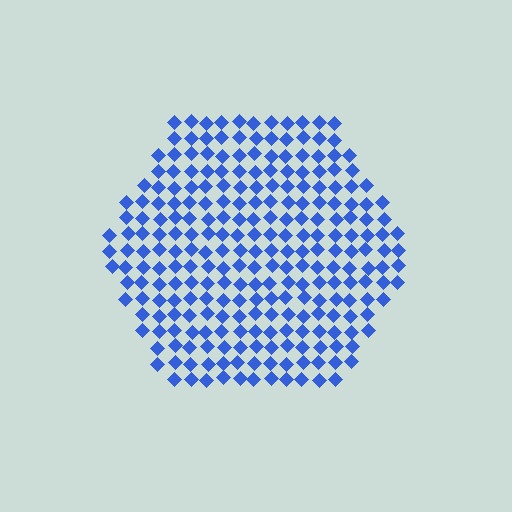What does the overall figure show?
The overall figure shows a hexagon.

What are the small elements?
The small elements are diamonds.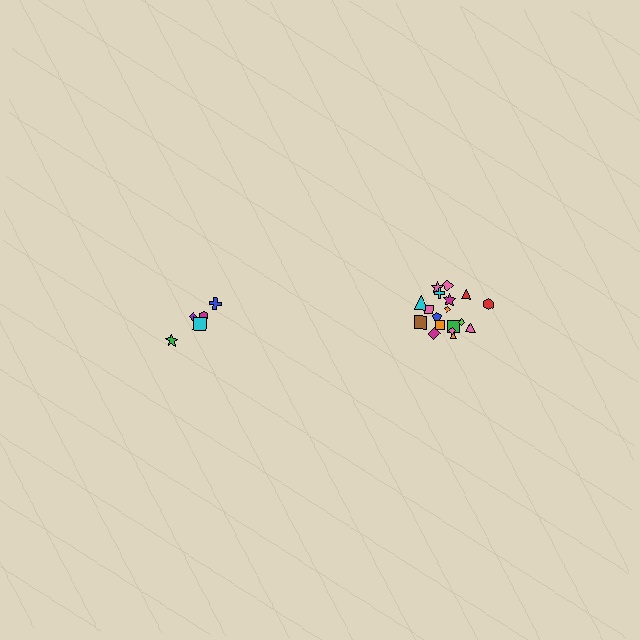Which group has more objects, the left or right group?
The right group.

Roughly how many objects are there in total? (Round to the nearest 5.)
Roughly 25 objects in total.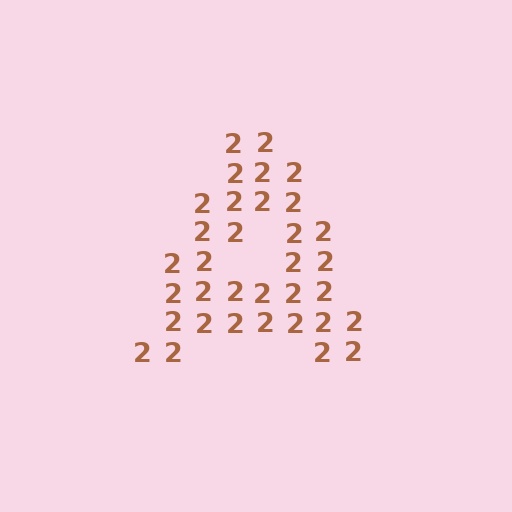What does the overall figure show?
The overall figure shows the letter A.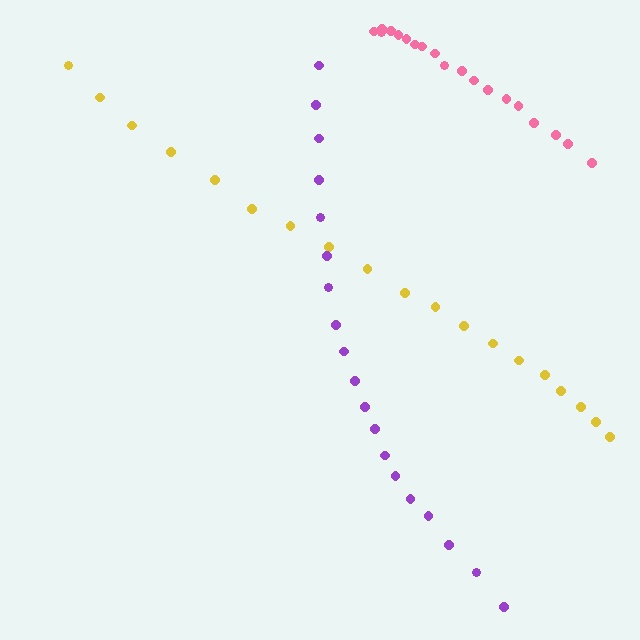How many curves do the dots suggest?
There are 3 distinct paths.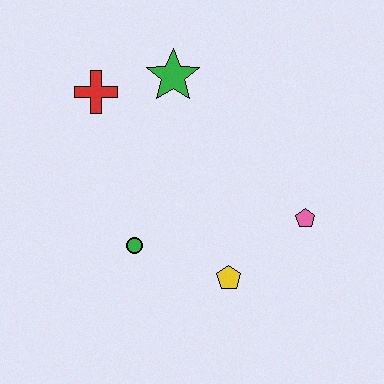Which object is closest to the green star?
The red cross is closest to the green star.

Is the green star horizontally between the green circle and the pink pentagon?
Yes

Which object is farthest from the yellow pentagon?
The red cross is farthest from the yellow pentagon.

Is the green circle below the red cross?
Yes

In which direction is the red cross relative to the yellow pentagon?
The red cross is above the yellow pentagon.